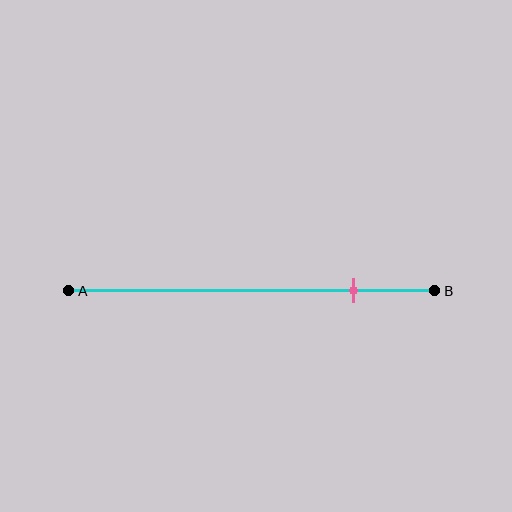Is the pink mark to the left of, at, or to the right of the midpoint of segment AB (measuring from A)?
The pink mark is to the right of the midpoint of segment AB.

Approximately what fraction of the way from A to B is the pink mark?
The pink mark is approximately 80% of the way from A to B.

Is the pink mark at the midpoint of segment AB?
No, the mark is at about 80% from A, not at the 50% midpoint.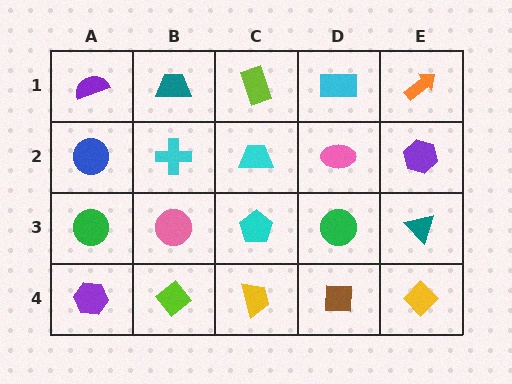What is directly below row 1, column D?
A pink ellipse.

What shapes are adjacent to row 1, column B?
A cyan cross (row 2, column B), a purple semicircle (row 1, column A), a lime rectangle (row 1, column C).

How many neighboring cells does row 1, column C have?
3.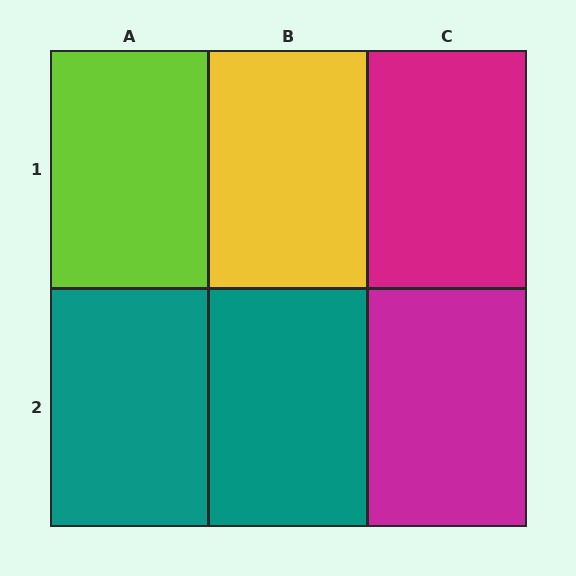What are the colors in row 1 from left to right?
Lime, yellow, magenta.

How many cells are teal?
2 cells are teal.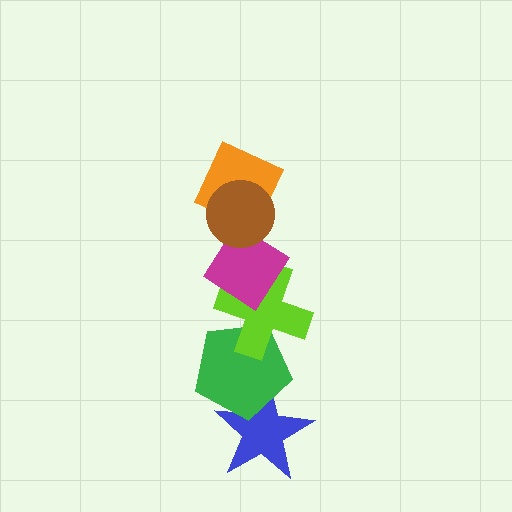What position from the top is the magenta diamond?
The magenta diamond is 3rd from the top.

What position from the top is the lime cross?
The lime cross is 4th from the top.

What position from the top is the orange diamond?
The orange diamond is 2nd from the top.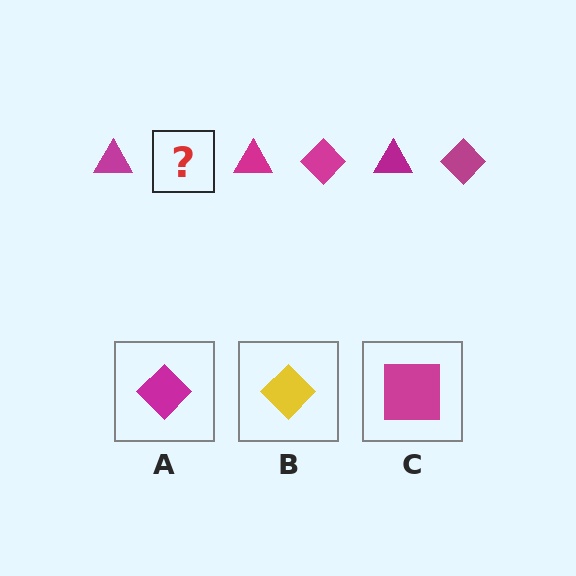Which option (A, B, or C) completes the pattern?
A.